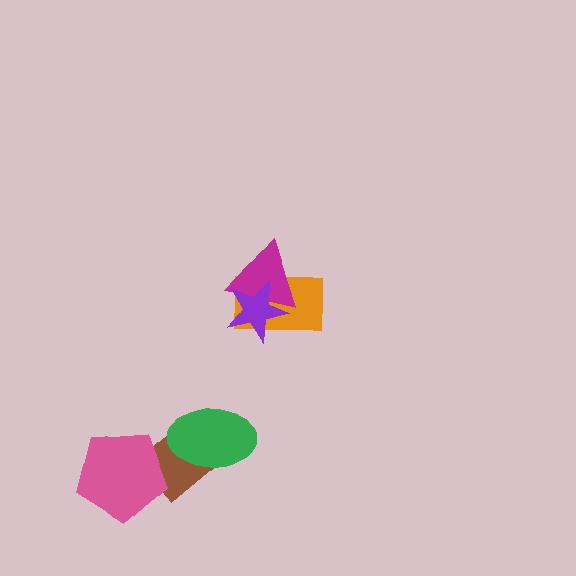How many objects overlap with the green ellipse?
1 object overlaps with the green ellipse.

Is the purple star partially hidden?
No, no other shape covers it.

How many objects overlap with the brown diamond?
2 objects overlap with the brown diamond.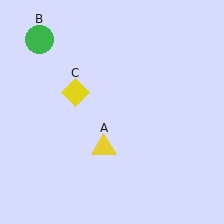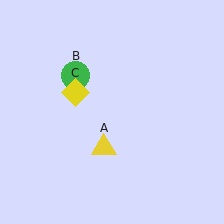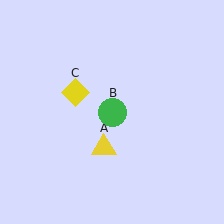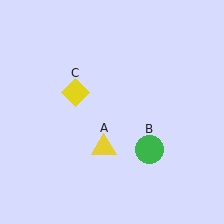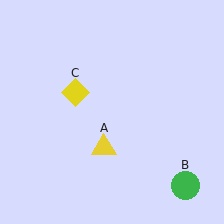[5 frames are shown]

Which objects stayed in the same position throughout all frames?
Yellow triangle (object A) and yellow diamond (object C) remained stationary.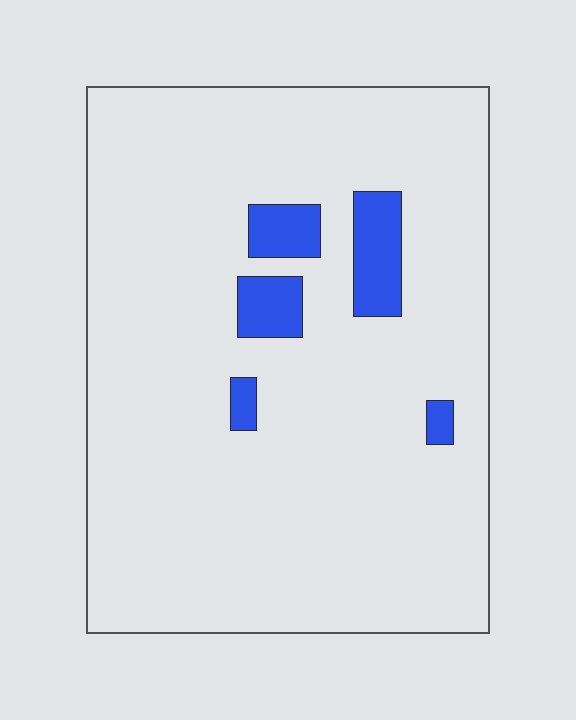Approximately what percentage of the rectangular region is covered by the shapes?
Approximately 10%.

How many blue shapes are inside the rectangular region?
5.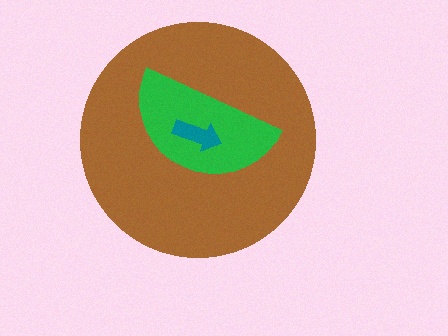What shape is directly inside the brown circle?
The green semicircle.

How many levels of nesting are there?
3.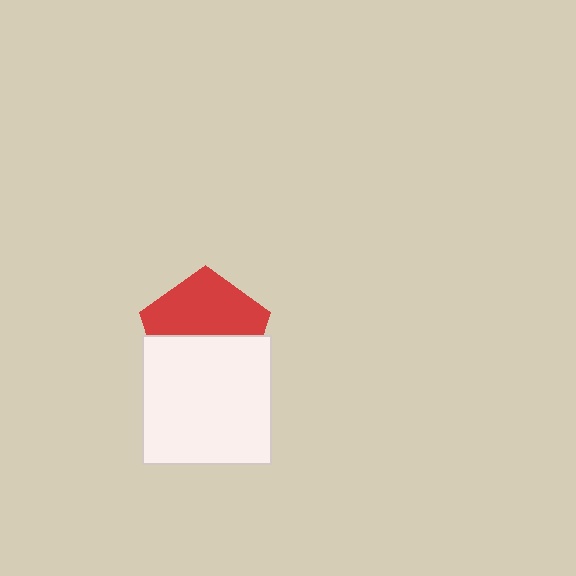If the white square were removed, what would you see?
You would see the complete red pentagon.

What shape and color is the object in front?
The object in front is a white square.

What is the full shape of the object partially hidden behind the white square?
The partially hidden object is a red pentagon.